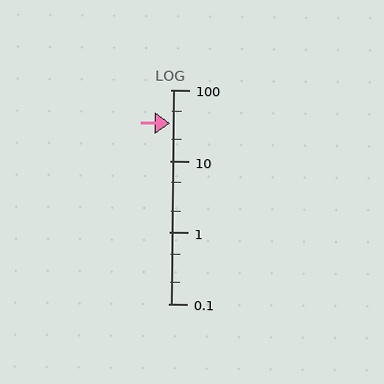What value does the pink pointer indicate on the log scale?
The pointer indicates approximately 34.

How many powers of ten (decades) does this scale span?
The scale spans 3 decades, from 0.1 to 100.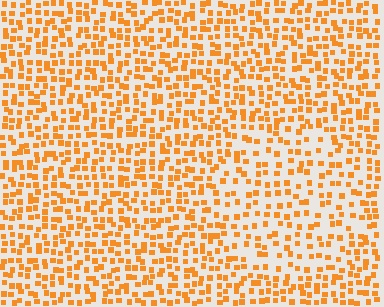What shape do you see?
I see a circle.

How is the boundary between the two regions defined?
The boundary is defined by a change in element density (approximately 1.6x ratio). All elements are the same color, size, and shape.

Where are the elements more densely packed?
The elements are more densely packed outside the circle boundary.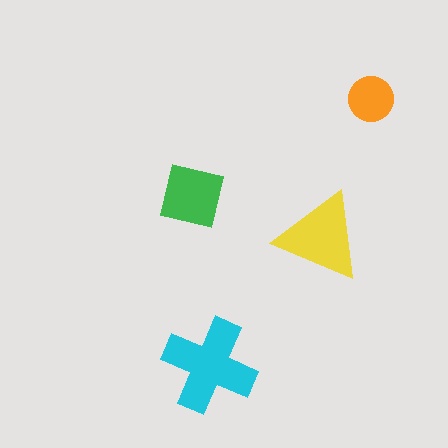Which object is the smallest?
The orange circle.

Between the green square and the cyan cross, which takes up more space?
The cyan cross.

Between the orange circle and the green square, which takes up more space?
The green square.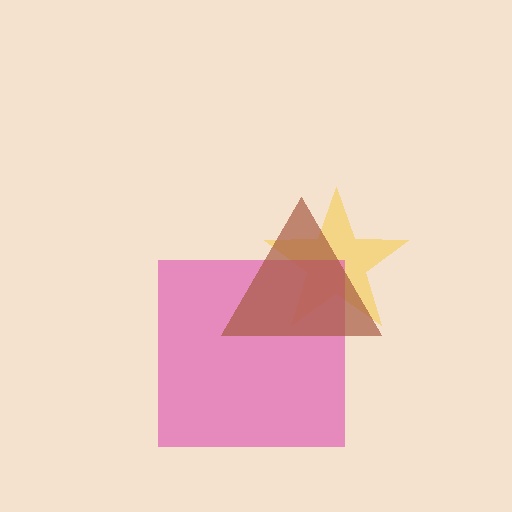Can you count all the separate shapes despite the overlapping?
Yes, there are 3 separate shapes.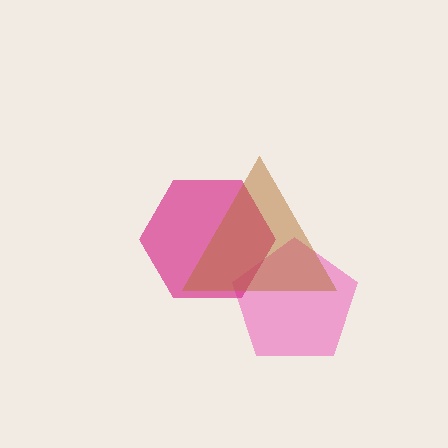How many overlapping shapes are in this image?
There are 3 overlapping shapes in the image.